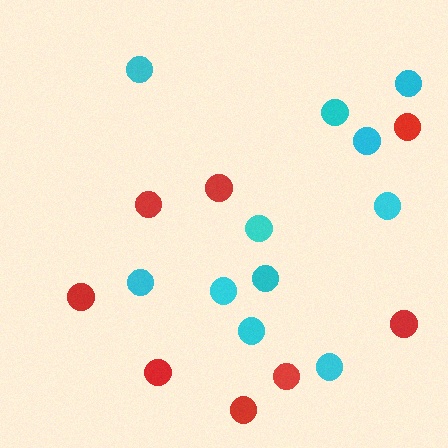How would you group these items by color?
There are 2 groups: one group of red circles (8) and one group of cyan circles (11).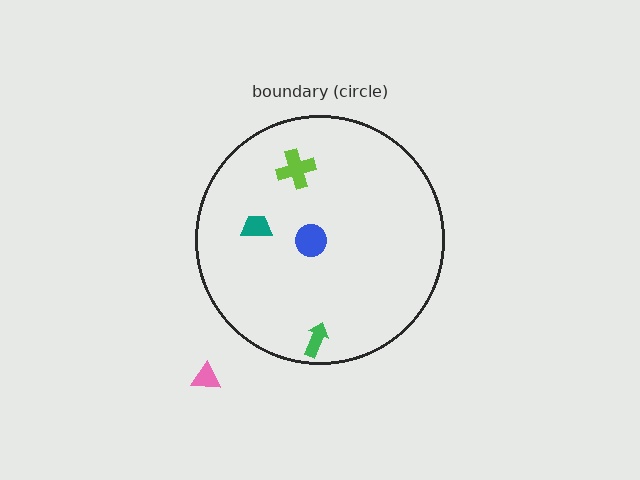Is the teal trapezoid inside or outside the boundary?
Inside.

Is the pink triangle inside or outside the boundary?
Outside.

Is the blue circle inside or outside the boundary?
Inside.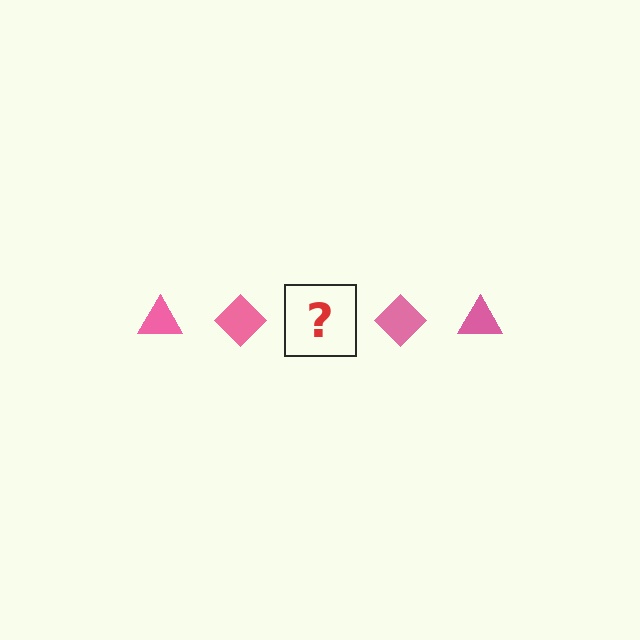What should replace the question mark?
The question mark should be replaced with a pink triangle.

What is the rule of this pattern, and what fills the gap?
The rule is that the pattern cycles through triangle, diamond shapes in pink. The gap should be filled with a pink triangle.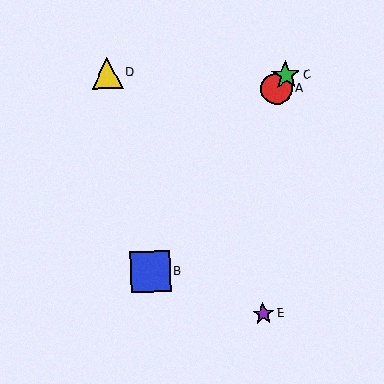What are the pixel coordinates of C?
Object C is at (286, 75).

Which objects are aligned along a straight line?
Objects A, B, C are aligned along a straight line.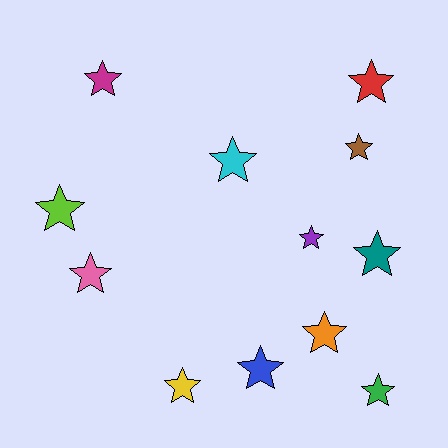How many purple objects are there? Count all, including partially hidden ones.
There is 1 purple object.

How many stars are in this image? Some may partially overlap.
There are 12 stars.